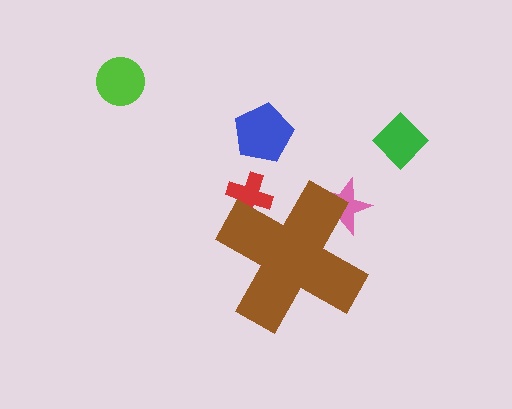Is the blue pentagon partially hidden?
No, the blue pentagon is fully visible.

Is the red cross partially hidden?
Yes, the red cross is partially hidden behind the brown cross.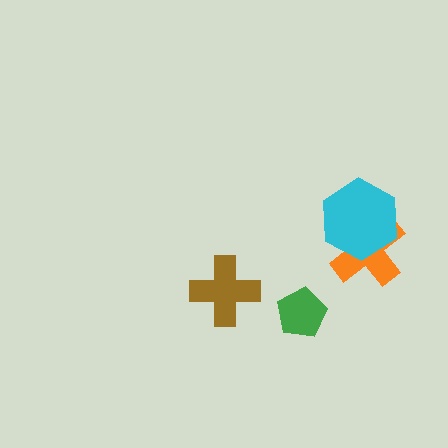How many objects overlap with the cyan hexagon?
1 object overlaps with the cyan hexagon.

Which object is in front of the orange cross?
The cyan hexagon is in front of the orange cross.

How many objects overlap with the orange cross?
1 object overlaps with the orange cross.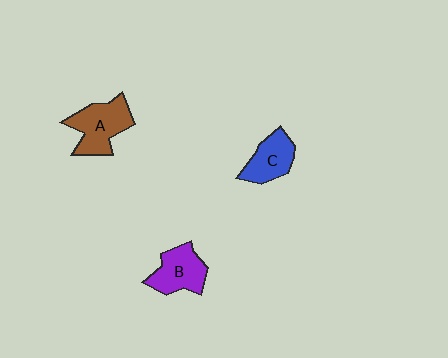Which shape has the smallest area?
Shape C (blue).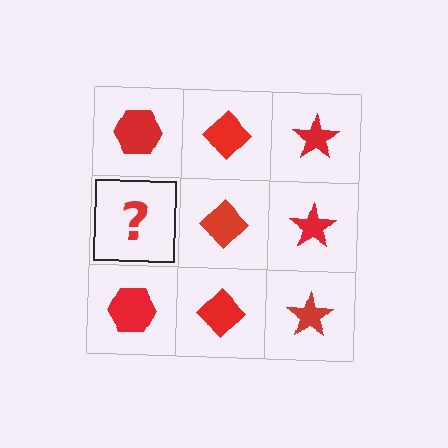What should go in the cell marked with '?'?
The missing cell should contain a red hexagon.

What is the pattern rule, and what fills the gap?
The rule is that each column has a consistent shape. The gap should be filled with a red hexagon.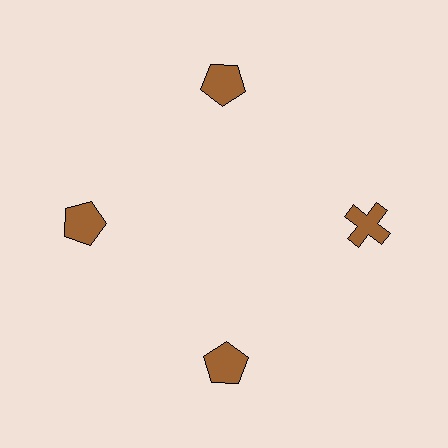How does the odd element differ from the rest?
It has a different shape: cross instead of pentagon.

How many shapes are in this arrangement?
There are 4 shapes arranged in a ring pattern.